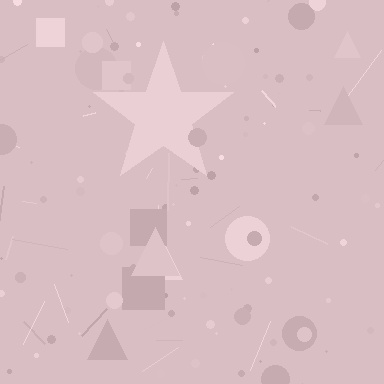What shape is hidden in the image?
A star is hidden in the image.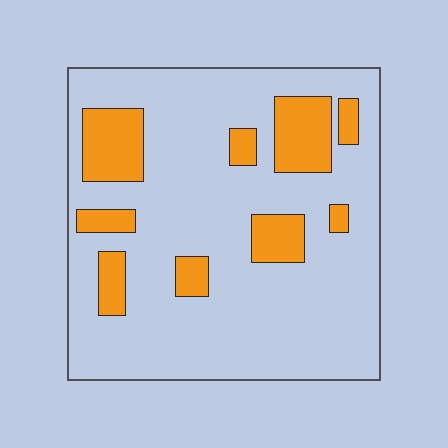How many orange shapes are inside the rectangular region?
9.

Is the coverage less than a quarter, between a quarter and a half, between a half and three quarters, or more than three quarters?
Less than a quarter.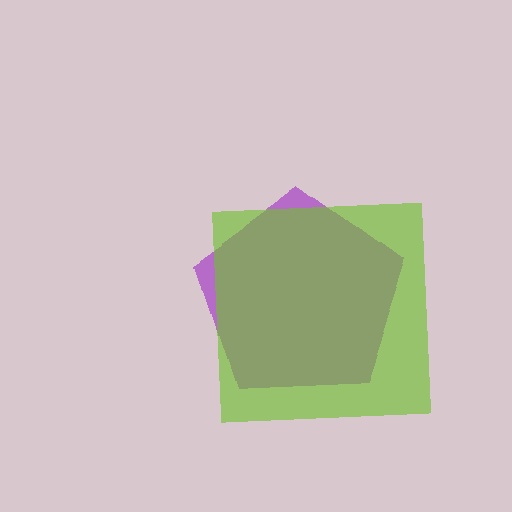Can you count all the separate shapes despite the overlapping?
Yes, there are 2 separate shapes.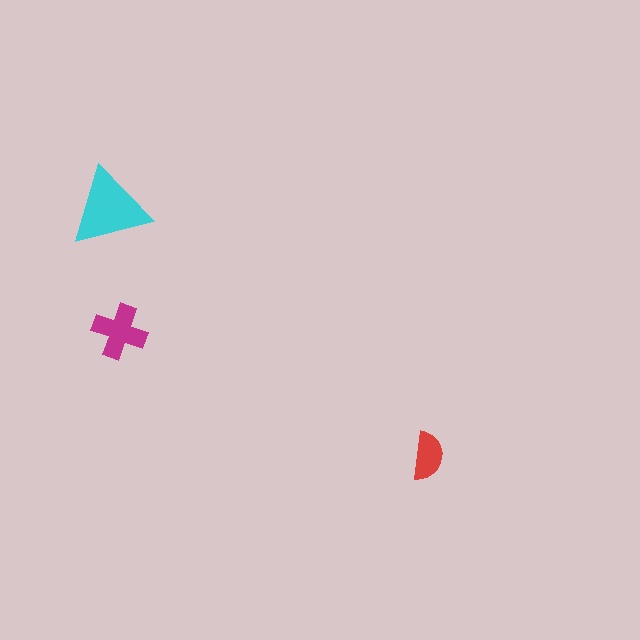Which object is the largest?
The cyan triangle.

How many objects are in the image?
There are 3 objects in the image.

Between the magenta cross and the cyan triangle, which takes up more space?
The cyan triangle.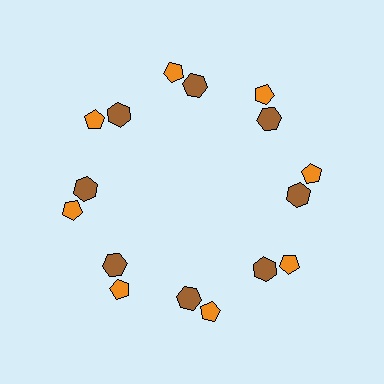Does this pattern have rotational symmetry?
Yes, this pattern has 8-fold rotational symmetry. It looks the same after rotating 45 degrees around the center.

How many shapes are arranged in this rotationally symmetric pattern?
There are 16 shapes, arranged in 8 groups of 2.